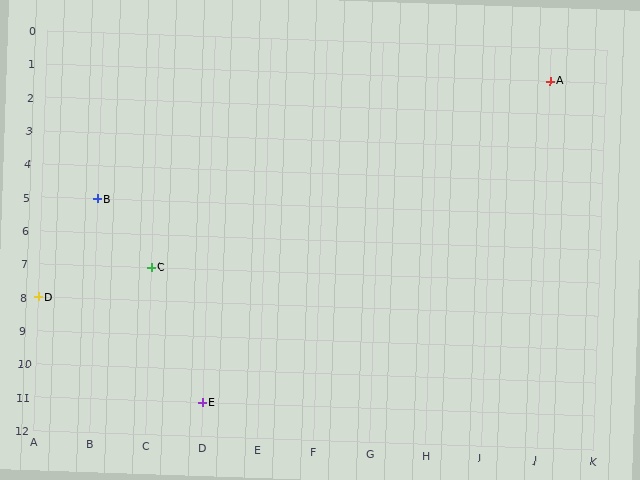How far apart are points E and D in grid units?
Points E and D are 3 columns and 3 rows apart (about 4.2 grid units diagonally).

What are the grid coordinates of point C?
Point C is at grid coordinates (C, 7).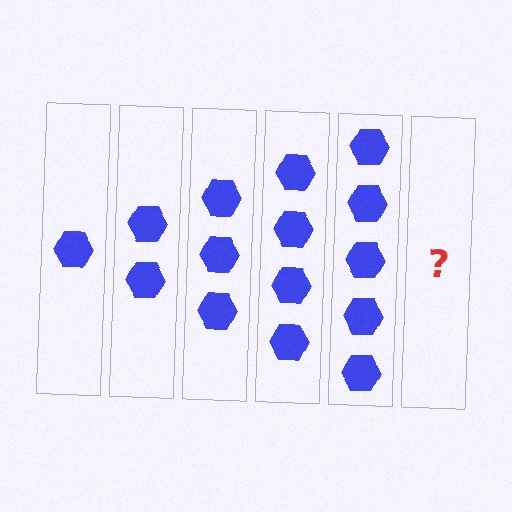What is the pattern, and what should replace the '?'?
The pattern is that each step adds one more hexagon. The '?' should be 6 hexagons.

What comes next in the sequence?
The next element should be 6 hexagons.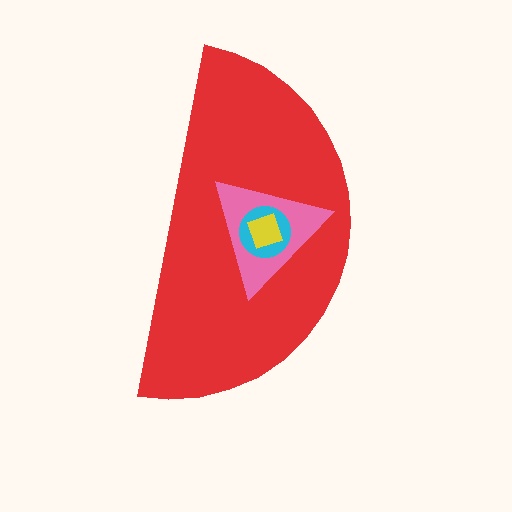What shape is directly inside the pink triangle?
The cyan circle.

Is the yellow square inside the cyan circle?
Yes.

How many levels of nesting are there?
4.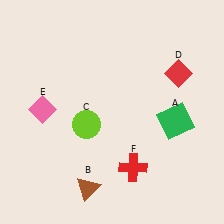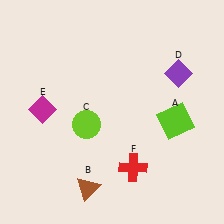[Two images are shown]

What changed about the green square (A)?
In Image 1, A is green. In Image 2, it changed to lime.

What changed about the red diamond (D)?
In Image 1, D is red. In Image 2, it changed to purple.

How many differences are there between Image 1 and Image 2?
There are 3 differences between the two images.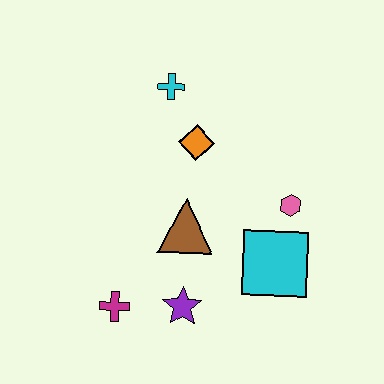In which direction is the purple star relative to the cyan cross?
The purple star is below the cyan cross.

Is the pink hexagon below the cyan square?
No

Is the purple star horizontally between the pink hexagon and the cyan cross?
Yes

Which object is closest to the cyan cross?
The orange diamond is closest to the cyan cross.